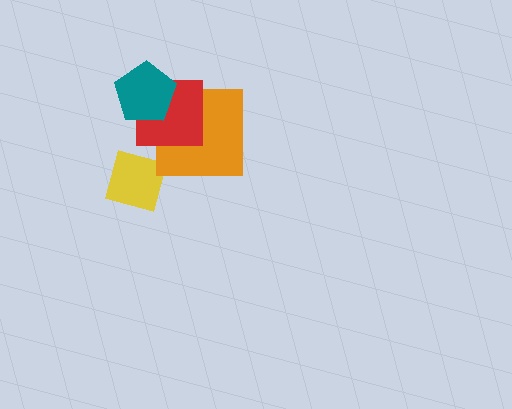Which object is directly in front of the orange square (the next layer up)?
The red square is directly in front of the orange square.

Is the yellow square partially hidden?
No, no other shape covers it.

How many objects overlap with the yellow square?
0 objects overlap with the yellow square.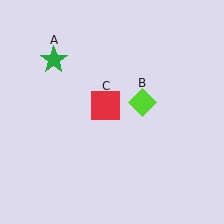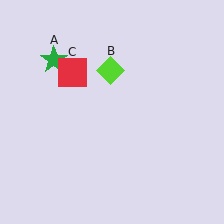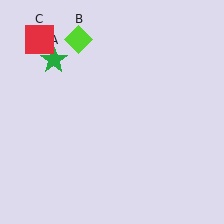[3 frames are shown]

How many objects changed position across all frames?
2 objects changed position: lime diamond (object B), red square (object C).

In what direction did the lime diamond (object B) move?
The lime diamond (object B) moved up and to the left.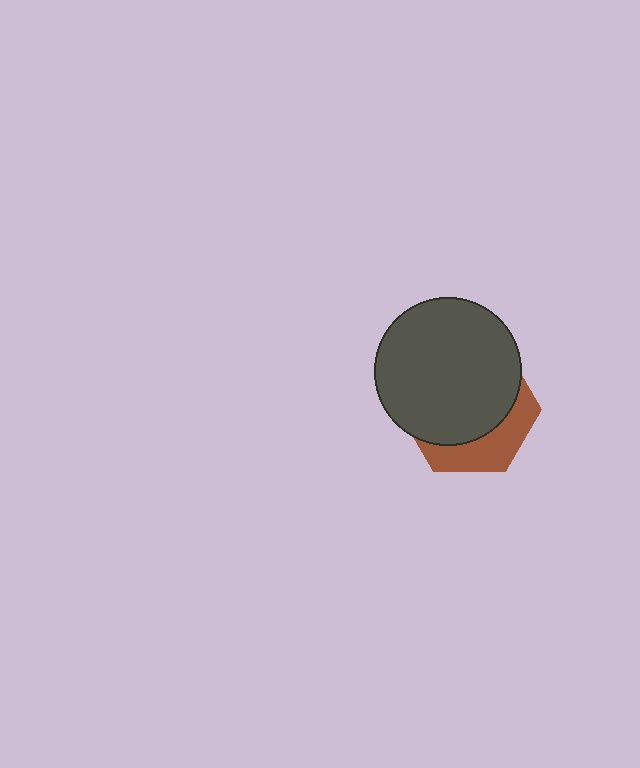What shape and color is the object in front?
The object in front is a dark gray circle.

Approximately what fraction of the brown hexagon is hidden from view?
Roughly 69% of the brown hexagon is hidden behind the dark gray circle.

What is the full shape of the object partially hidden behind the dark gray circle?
The partially hidden object is a brown hexagon.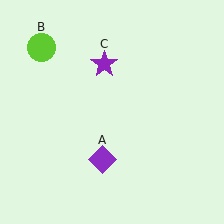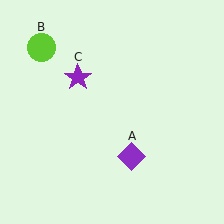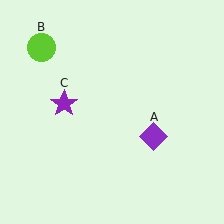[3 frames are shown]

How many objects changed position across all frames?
2 objects changed position: purple diamond (object A), purple star (object C).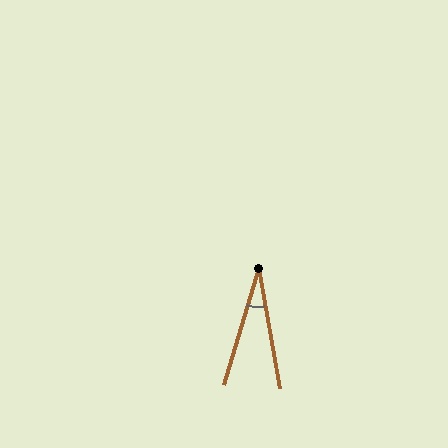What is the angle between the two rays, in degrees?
Approximately 26 degrees.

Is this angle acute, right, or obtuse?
It is acute.